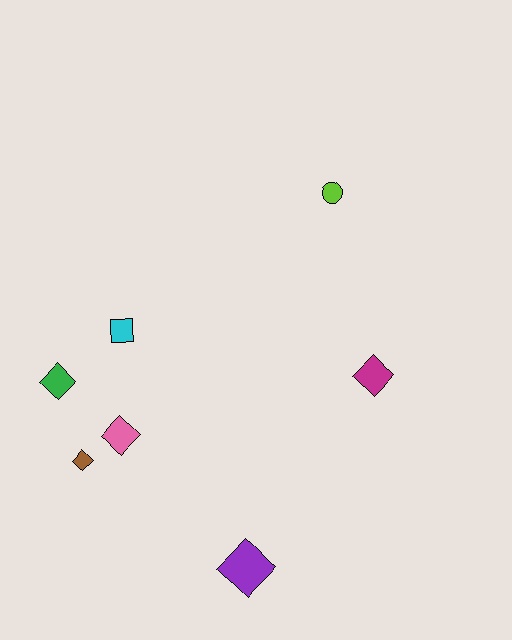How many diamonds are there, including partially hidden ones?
There are 5 diamonds.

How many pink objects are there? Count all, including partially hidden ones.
There is 1 pink object.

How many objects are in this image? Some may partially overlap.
There are 7 objects.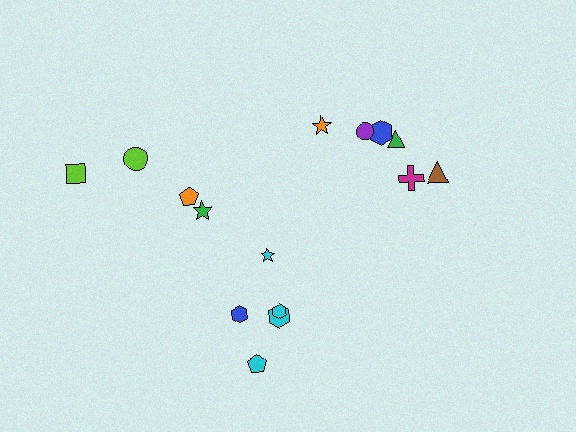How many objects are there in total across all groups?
There are 15 objects.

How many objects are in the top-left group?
There are 4 objects.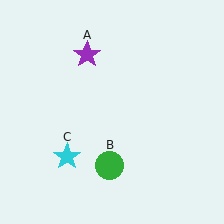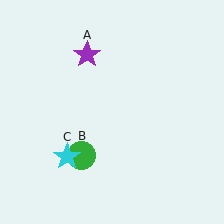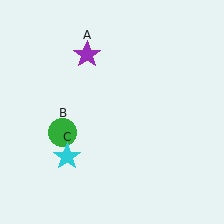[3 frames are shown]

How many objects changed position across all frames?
1 object changed position: green circle (object B).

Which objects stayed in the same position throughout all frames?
Purple star (object A) and cyan star (object C) remained stationary.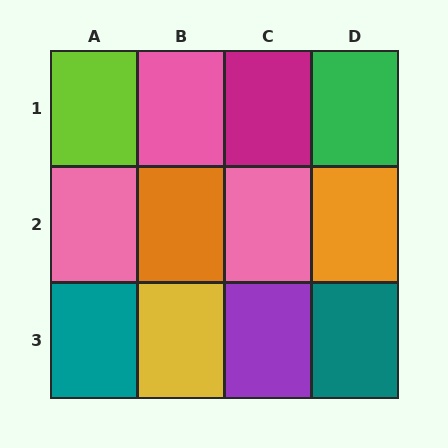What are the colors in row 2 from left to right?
Pink, orange, pink, orange.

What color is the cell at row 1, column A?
Lime.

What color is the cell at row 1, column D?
Green.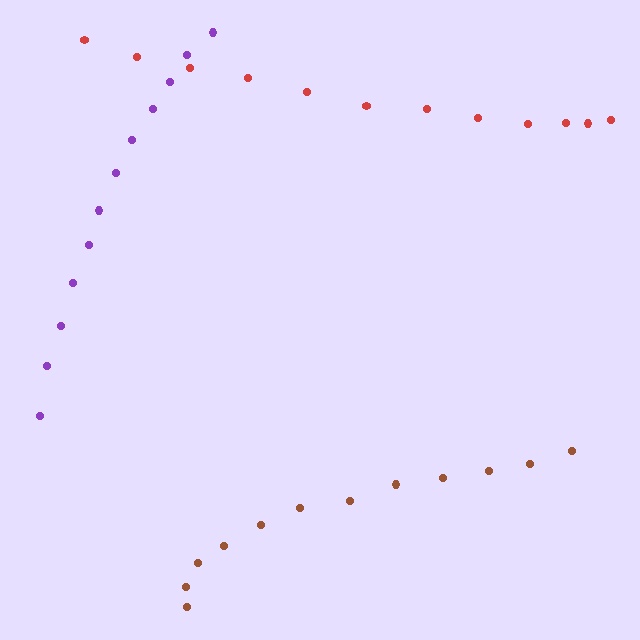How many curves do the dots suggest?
There are 3 distinct paths.